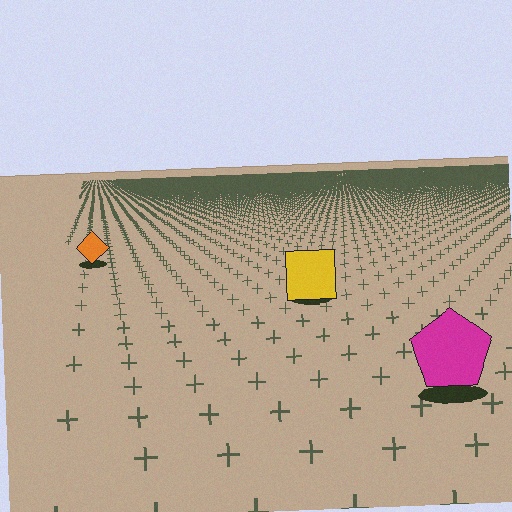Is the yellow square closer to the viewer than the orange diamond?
Yes. The yellow square is closer — you can tell from the texture gradient: the ground texture is coarser near it.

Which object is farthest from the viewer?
The orange diamond is farthest from the viewer. It appears smaller and the ground texture around it is denser.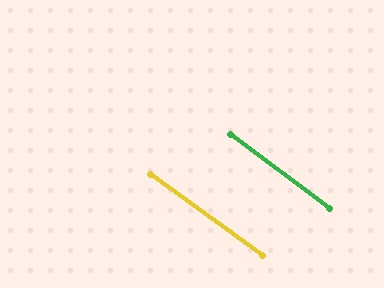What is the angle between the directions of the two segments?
Approximately 1 degree.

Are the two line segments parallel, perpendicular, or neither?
Parallel — their directions differ by only 0.6°.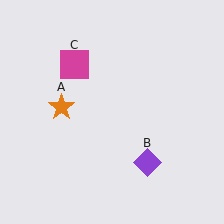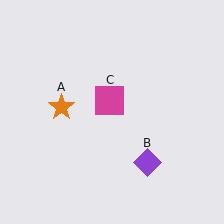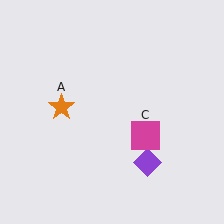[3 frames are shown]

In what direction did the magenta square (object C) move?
The magenta square (object C) moved down and to the right.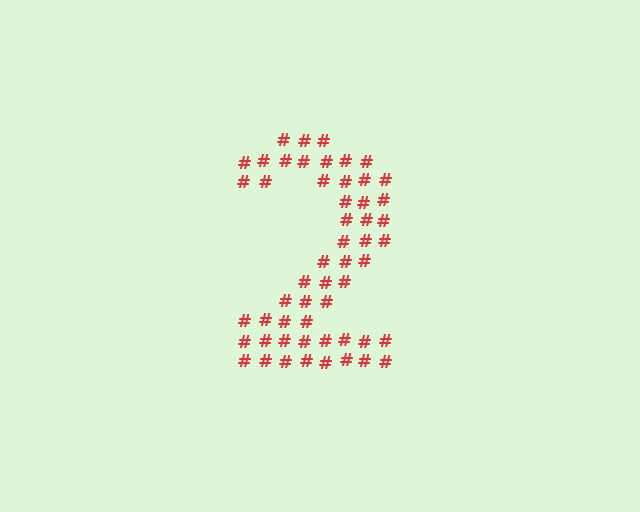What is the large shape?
The large shape is the digit 2.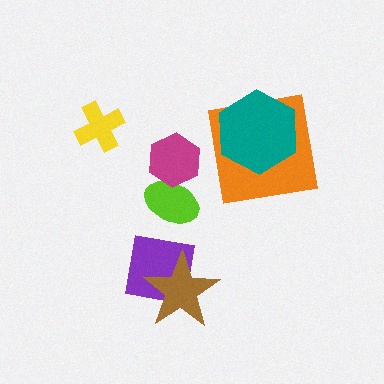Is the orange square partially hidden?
Yes, it is partially covered by another shape.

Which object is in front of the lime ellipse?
The magenta hexagon is in front of the lime ellipse.